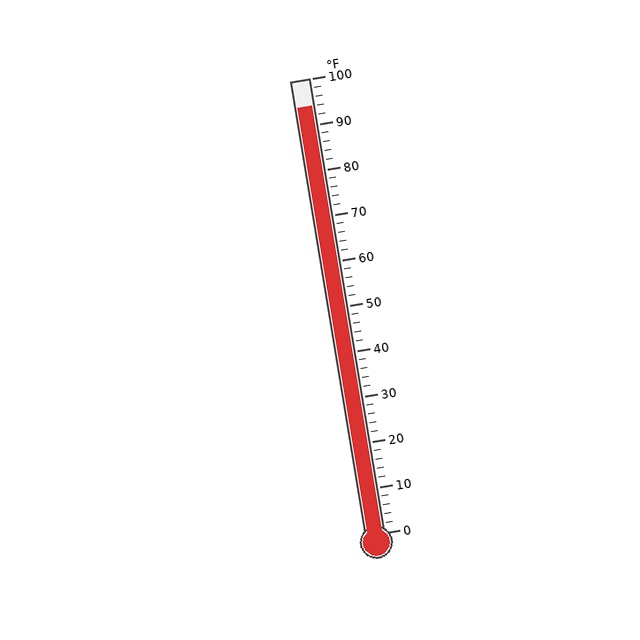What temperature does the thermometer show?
The thermometer shows approximately 94°F.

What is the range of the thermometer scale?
The thermometer scale ranges from 0°F to 100°F.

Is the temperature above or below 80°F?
The temperature is above 80°F.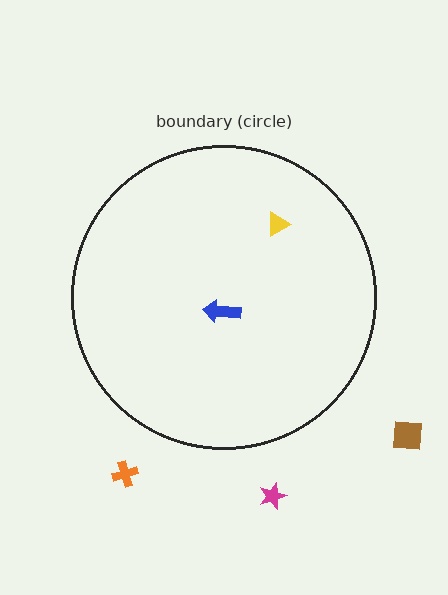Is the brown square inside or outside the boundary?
Outside.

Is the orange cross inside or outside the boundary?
Outside.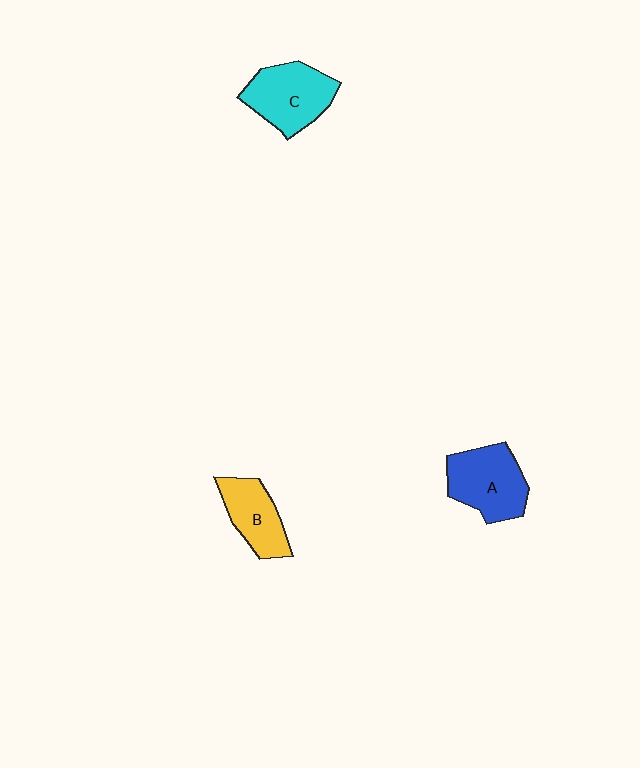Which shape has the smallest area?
Shape B (yellow).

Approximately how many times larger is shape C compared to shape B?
Approximately 1.3 times.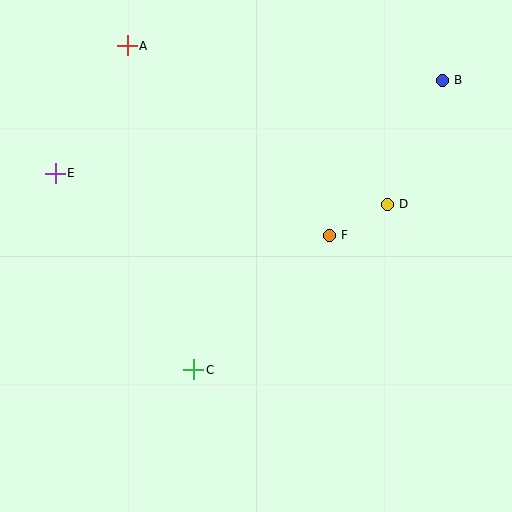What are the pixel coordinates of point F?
Point F is at (329, 235).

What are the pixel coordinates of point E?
Point E is at (55, 173).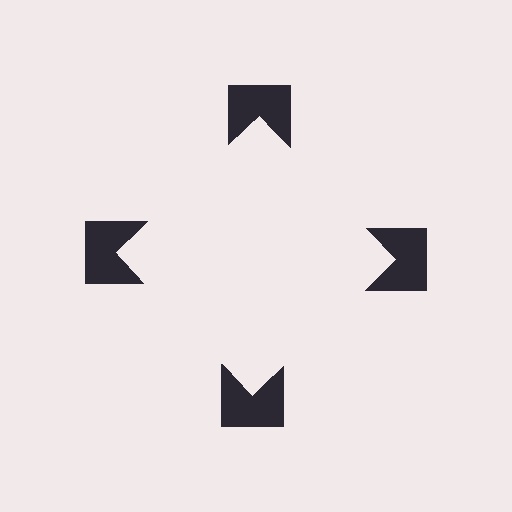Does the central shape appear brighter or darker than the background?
It typically appears slightly brighter than the background, even though no actual brightness change is drawn.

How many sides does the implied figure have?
4 sides.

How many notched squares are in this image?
There are 4 — one at each vertex of the illusory square.